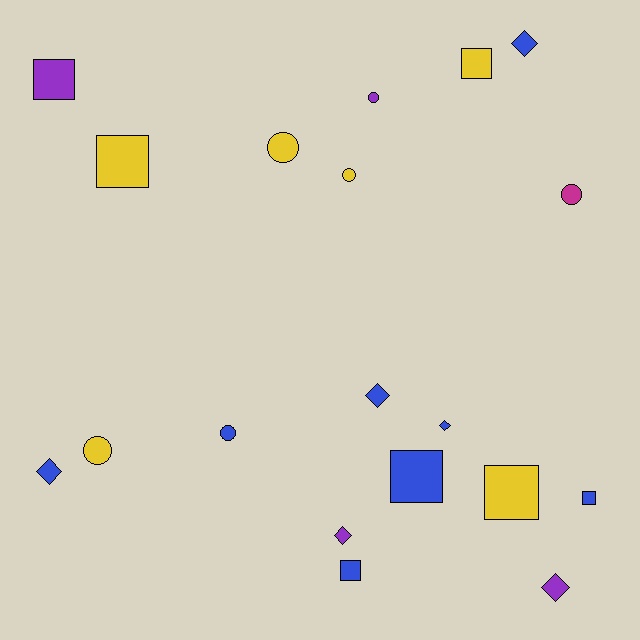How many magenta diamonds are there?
There are no magenta diamonds.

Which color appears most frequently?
Blue, with 8 objects.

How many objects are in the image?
There are 19 objects.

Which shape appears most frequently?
Square, with 7 objects.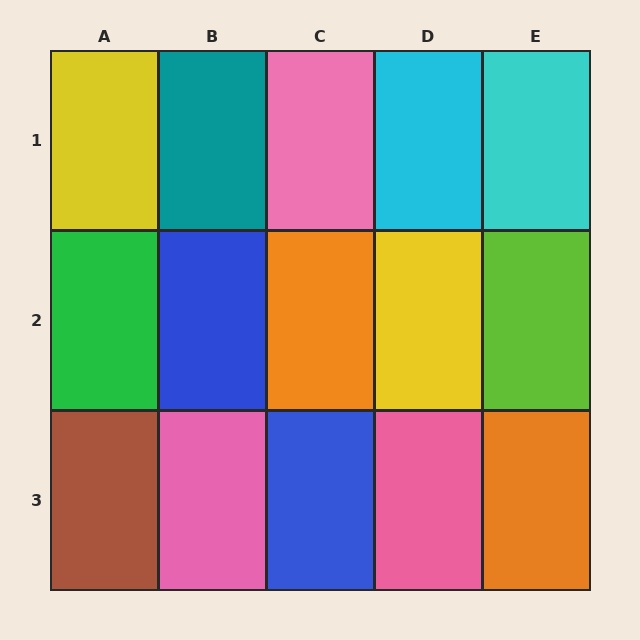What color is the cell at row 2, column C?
Orange.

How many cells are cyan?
2 cells are cyan.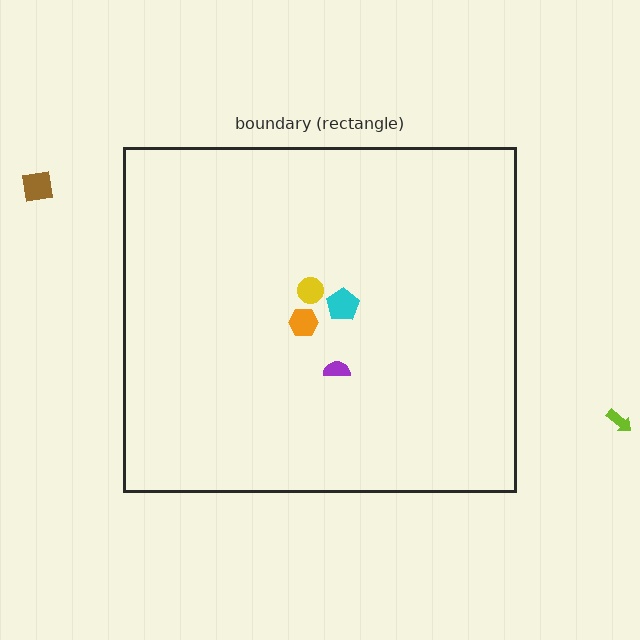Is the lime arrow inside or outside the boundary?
Outside.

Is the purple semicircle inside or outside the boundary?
Inside.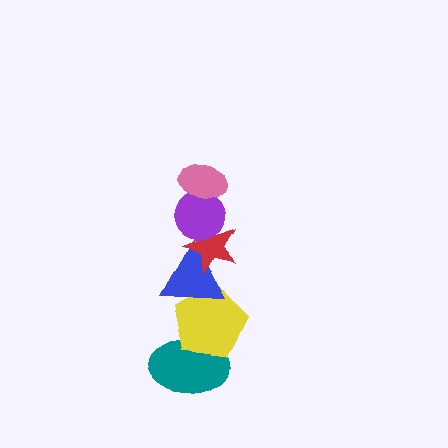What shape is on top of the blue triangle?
The red star is on top of the blue triangle.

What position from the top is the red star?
The red star is 3rd from the top.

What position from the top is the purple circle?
The purple circle is 2nd from the top.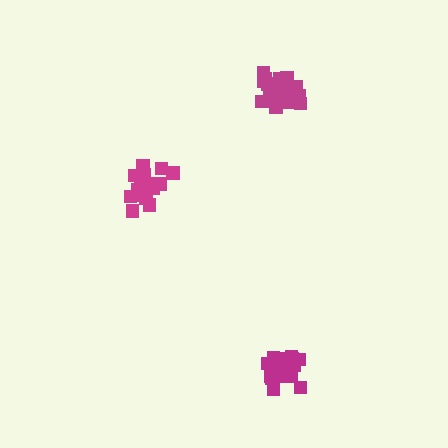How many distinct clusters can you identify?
There are 3 distinct clusters.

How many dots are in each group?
Group 1: 19 dots, Group 2: 20 dots, Group 3: 20 dots (59 total).